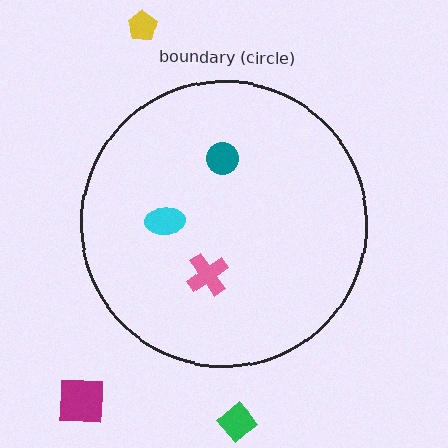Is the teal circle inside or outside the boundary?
Inside.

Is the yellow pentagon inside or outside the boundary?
Outside.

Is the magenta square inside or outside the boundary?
Outside.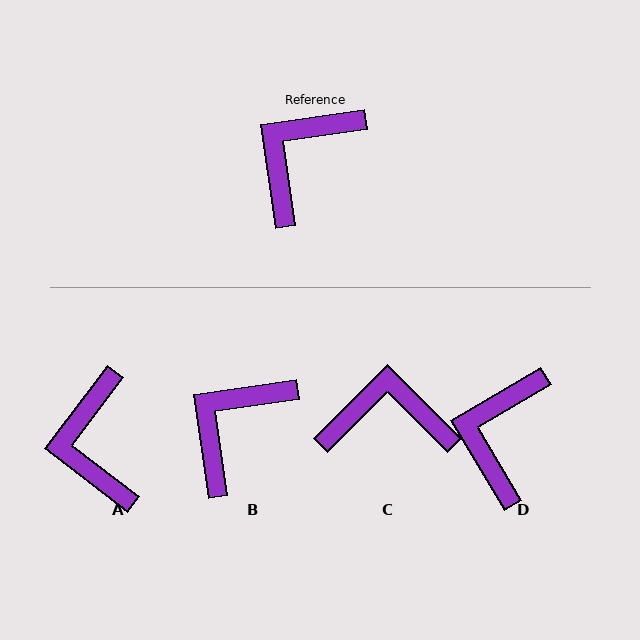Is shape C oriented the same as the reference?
No, it is off by about 53 degrees.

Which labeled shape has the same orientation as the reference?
B.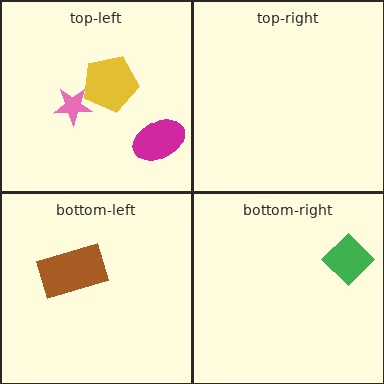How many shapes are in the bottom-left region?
1.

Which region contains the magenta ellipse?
The top-left region.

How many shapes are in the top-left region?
3.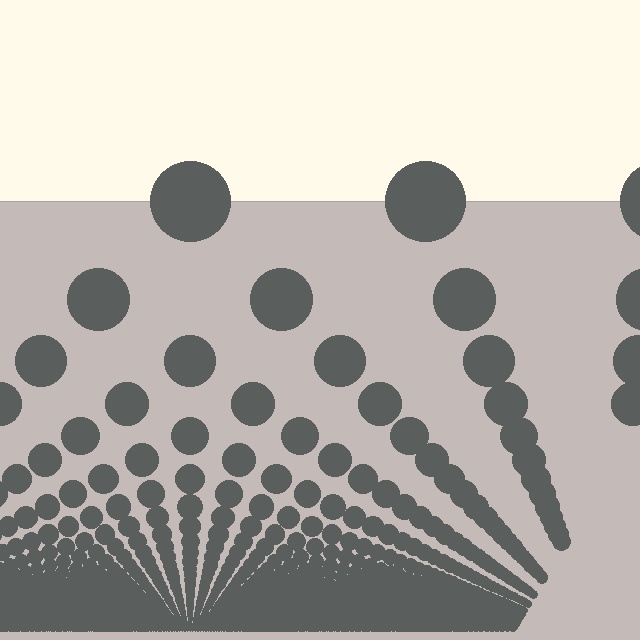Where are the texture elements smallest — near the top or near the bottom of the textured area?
Near the bottom.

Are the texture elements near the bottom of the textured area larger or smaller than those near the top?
Smaller. The gradient is inverted — elements near the bottom are smaller and denser.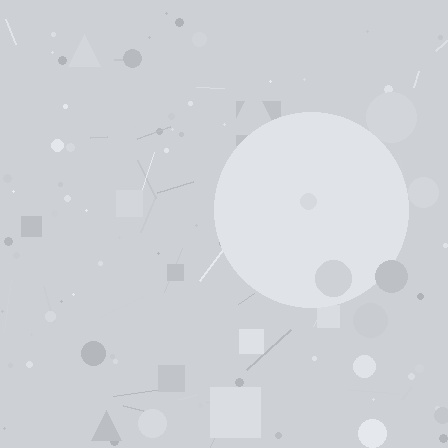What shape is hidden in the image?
A circle is hidden in the image.